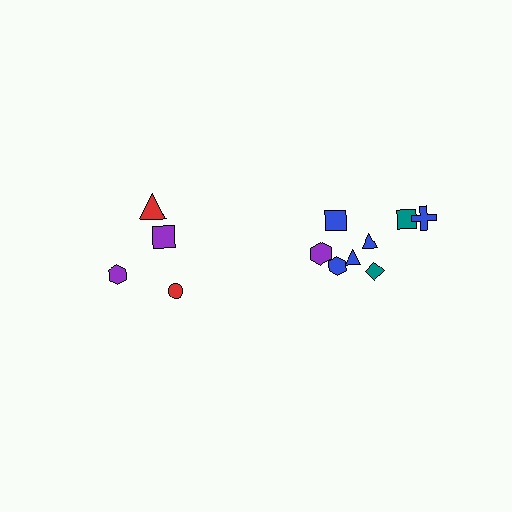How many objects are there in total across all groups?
There are 12 objects.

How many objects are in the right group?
There are 8 objects.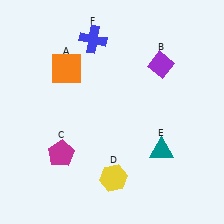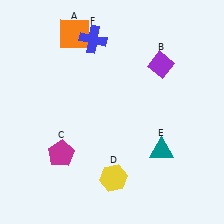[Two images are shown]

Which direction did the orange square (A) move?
The orange square (A) moved up.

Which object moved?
The orange square (A) moved up.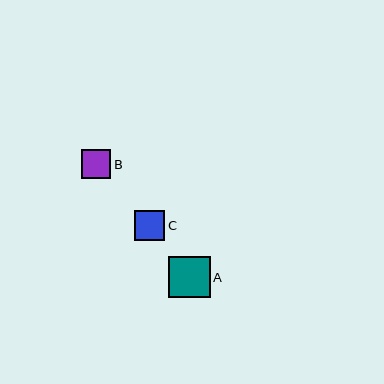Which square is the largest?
Square A is the largest with a size of approximately 41 pixels.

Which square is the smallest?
Square B is the smallest with a size of approximately 29 pixels.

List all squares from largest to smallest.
From largest to smallest: A, C, B.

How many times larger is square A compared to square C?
Square A is approximately 1.4 times the size of square C.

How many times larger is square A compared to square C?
Square A is approximately 1.4 times the size of square C.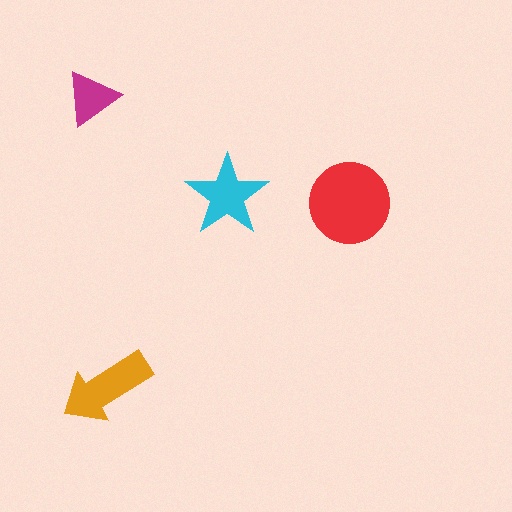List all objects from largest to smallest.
The red circle, the orange arrow, the cyan star, the magenta triangle.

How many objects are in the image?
There are 4 objects in the image.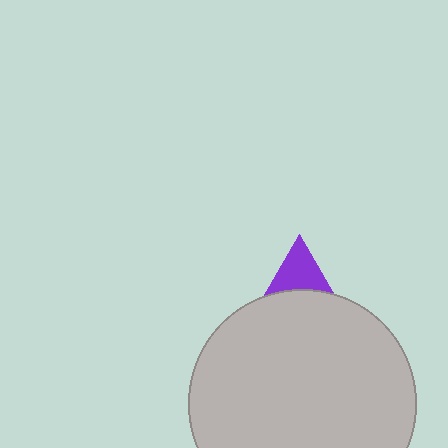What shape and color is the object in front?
The object in front is a light gray circle.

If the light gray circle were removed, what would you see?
You would see the complete purple triangle.